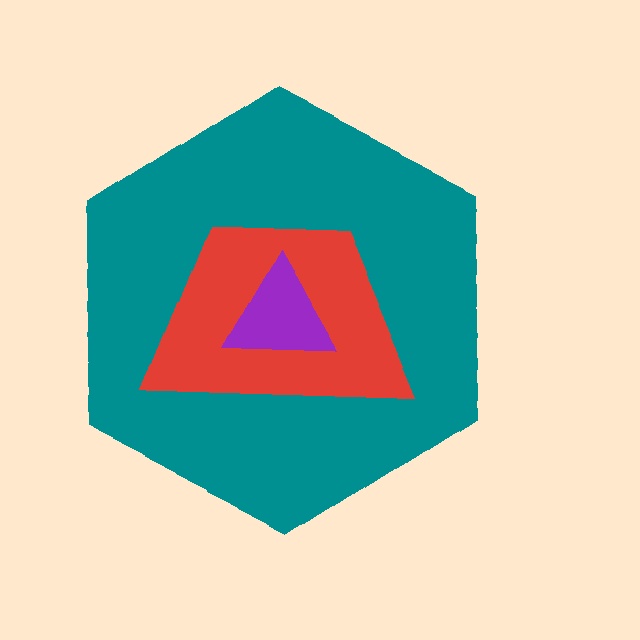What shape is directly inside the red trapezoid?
The purple triangle.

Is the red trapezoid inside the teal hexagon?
Yes.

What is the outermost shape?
The teal hexagon.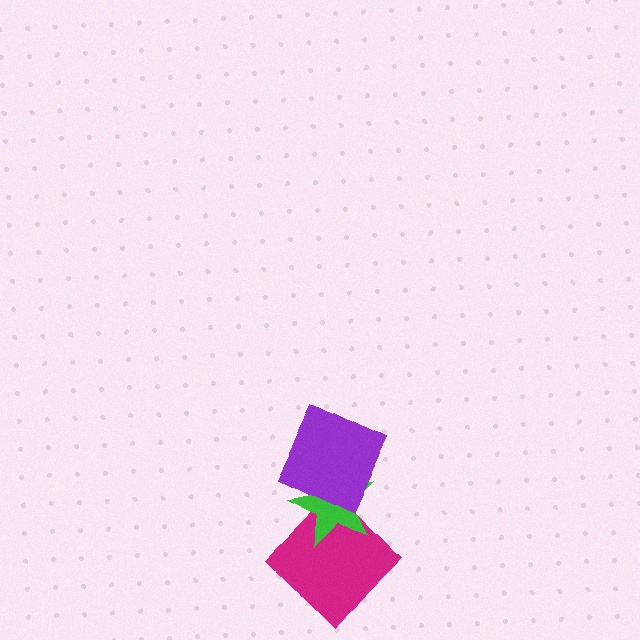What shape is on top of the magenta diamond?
The green star is on top of the magenta diamond.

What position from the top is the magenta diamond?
The magenta diamond is 3rd from the top.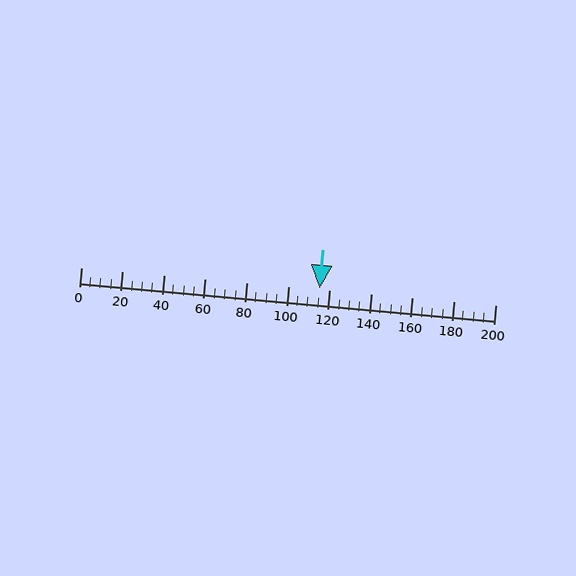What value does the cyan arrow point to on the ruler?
The cyan arrow points to approximately 115.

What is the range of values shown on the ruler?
The ruler shows values from 0 to 200.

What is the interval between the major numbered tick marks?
The major tick marks are spaced 20 units apart.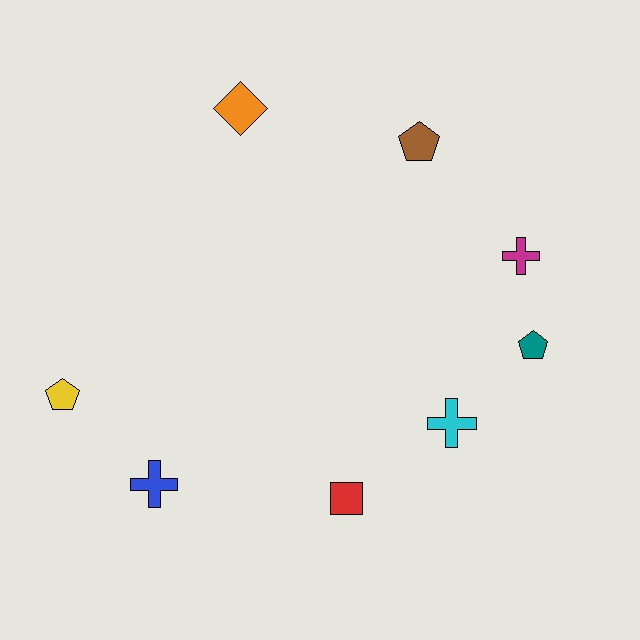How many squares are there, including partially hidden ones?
There is 1 square.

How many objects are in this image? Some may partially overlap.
There are 8 objects.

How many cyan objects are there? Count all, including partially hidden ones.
There is 1 cyan object.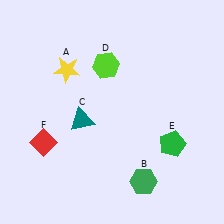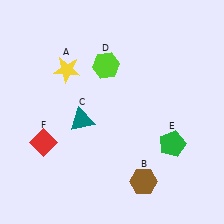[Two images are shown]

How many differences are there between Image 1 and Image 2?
There is 1 difference between the two images.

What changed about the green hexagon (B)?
In Image 1, B is green. In Image 2, it changed to brown.